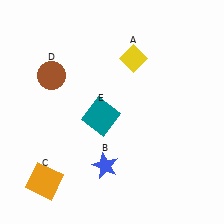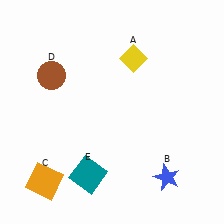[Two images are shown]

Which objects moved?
The objects that moved are: the blue star (B), the teal square (E).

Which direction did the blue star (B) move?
The blue star (B) moved right.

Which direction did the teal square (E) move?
The teal square (E) moved down.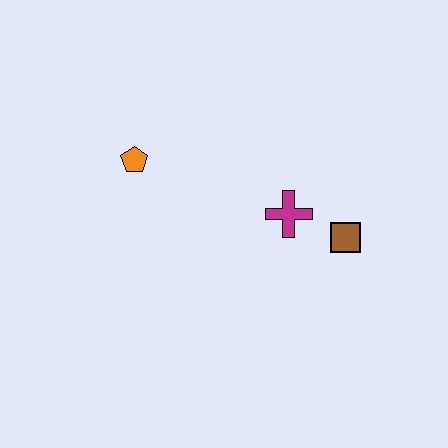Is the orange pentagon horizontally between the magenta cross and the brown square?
No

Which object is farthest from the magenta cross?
The orange pentagon is farthest from the magenta cross.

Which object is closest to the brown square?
The magenta cross is closest to the brown square.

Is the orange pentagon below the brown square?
No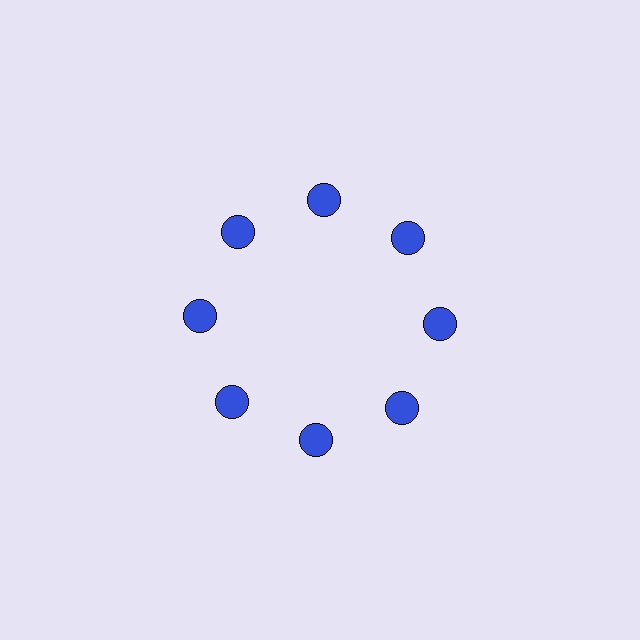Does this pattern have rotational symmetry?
Yes, this pattern has 8-fold rotational symmetry. It looks the same after rotating 45 degrees around the center.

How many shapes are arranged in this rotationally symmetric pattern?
There are 8 shapes, arranged in 8 groups of 1.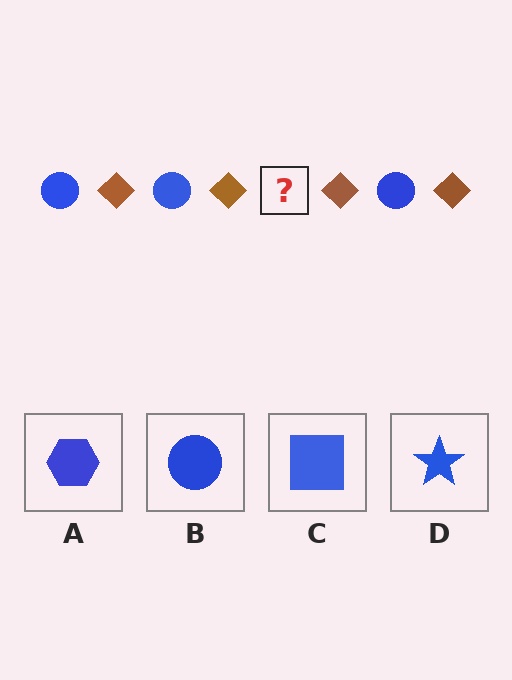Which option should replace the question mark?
Option B.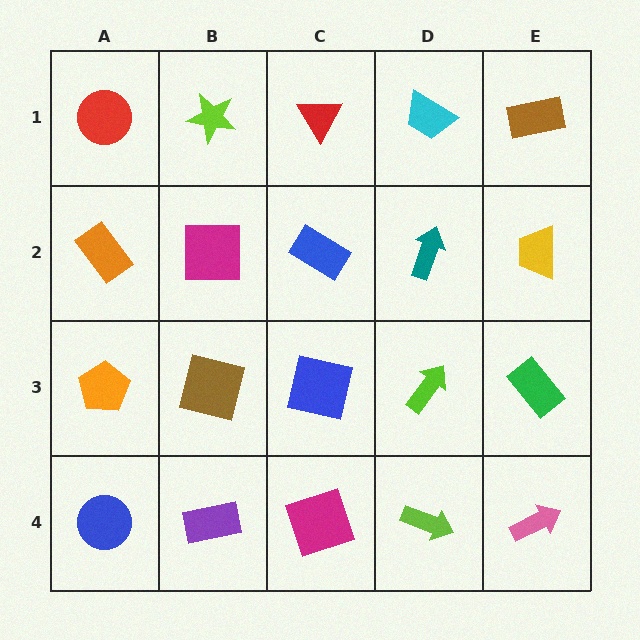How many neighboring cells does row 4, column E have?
2.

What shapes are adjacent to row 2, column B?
A lime star (row 1, column B), a brown square (row 3, column B), an orange rectangle (row 2, column A), a blue rectangle (row 2, column C).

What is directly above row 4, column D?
A lime arrow.